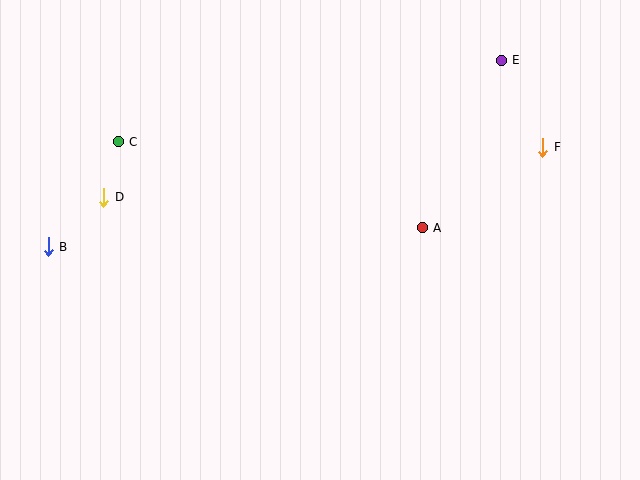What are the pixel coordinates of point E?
Point E is at (501, 60).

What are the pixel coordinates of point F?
Point F is at (543, 147).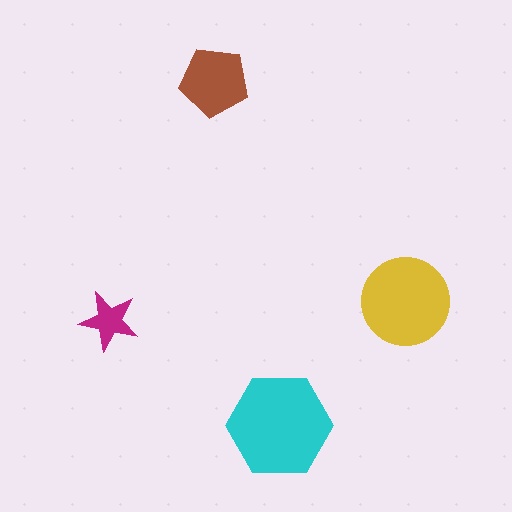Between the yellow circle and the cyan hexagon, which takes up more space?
The cyan hexagon.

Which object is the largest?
The cyan hexagon.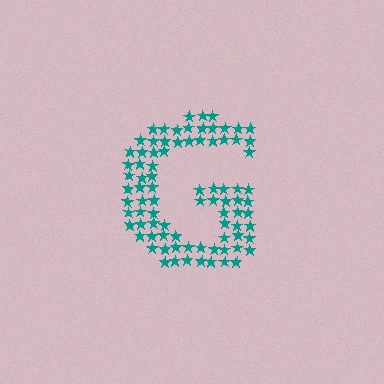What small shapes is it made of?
It is made of small stars.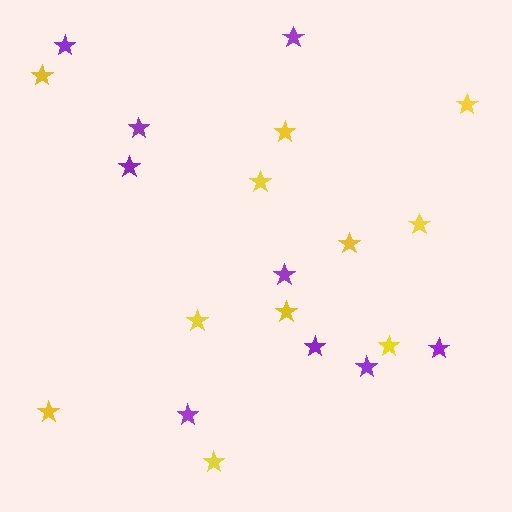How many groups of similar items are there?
There are 2 groups: one group of yellow stars (11) and one group of purple stars (9).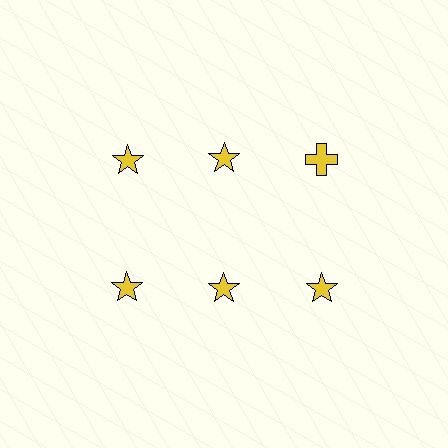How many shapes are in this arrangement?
There are 6 shapes arranged in a grid pattern.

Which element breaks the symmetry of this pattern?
The yellow cross in the top row, center column breaks the symmetry. All other shapes are yellow stars.